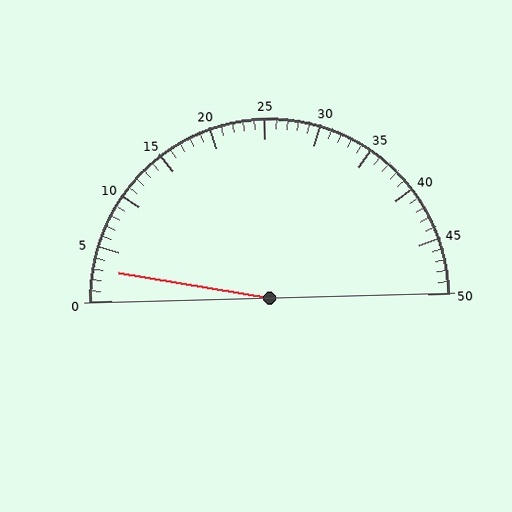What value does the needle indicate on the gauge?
The needle indicates approximately 3.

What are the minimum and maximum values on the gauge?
The gauge ranges from 0 to 50.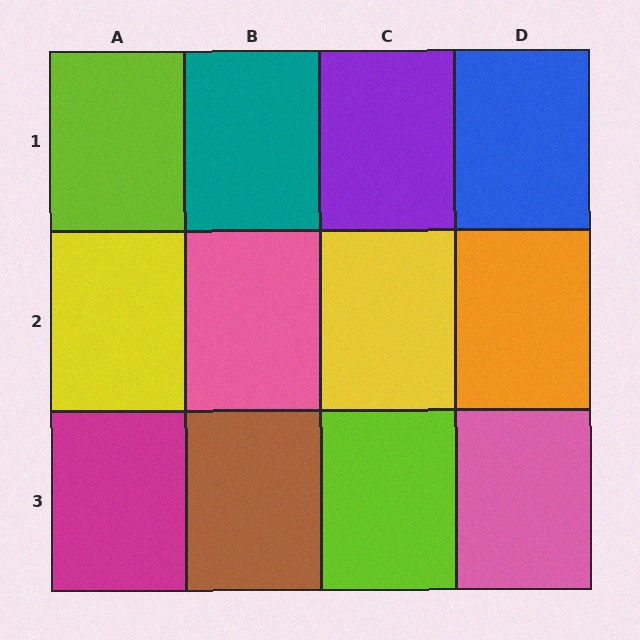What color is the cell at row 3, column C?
Lime.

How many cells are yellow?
2 cells are yellow.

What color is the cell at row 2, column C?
Yellow.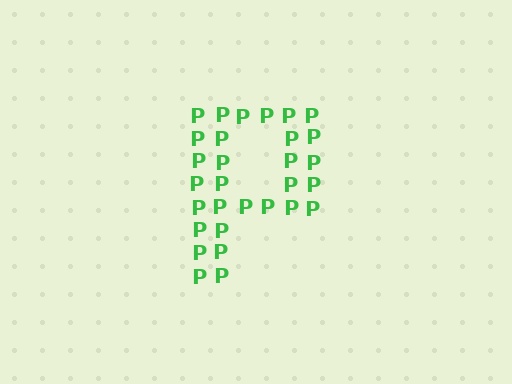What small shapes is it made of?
It is made of small letter P's.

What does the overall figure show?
The overall figure shows the letter P.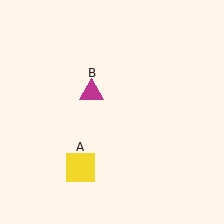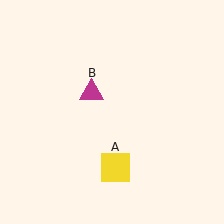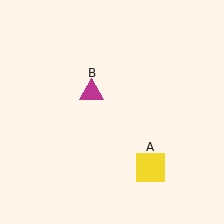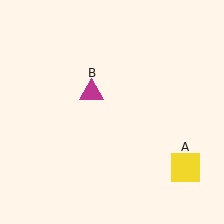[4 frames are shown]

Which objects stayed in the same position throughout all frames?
Magenta triangle (object B) remained stationary.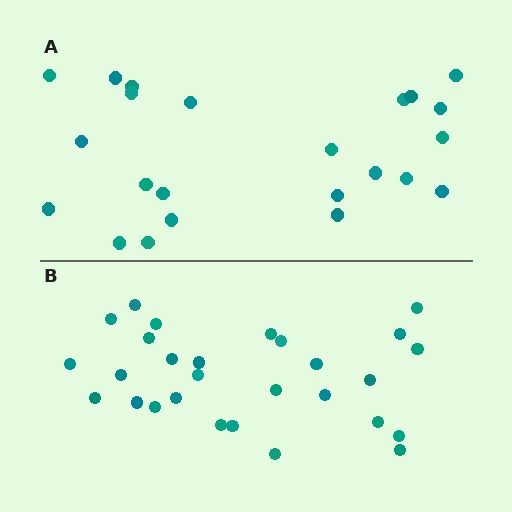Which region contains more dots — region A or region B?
Region B (the bottom region) has more dots.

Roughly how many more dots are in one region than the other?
Region B has about 5 more dots than region A.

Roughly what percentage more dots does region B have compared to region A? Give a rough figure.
About 20% more.